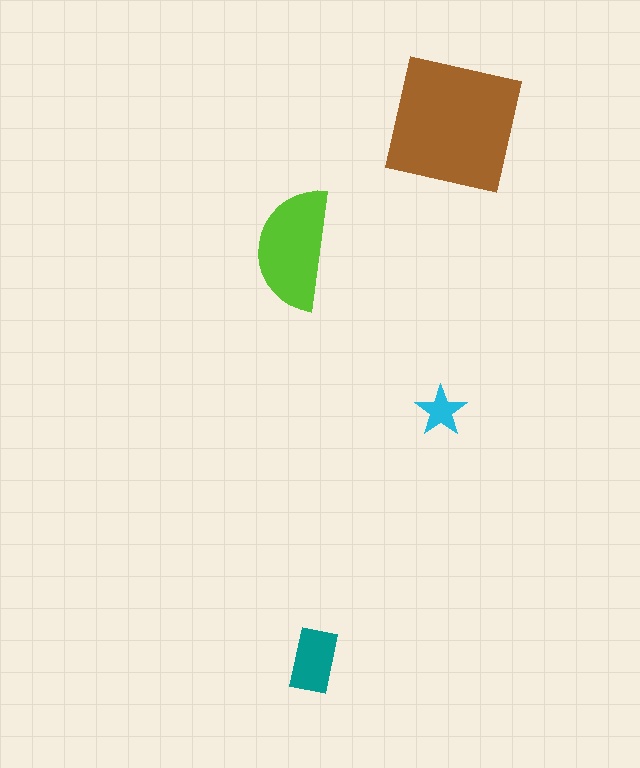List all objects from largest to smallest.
The brown square, the lime semicircle, the teal rectangle, the cyan star.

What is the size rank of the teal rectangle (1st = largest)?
3rd.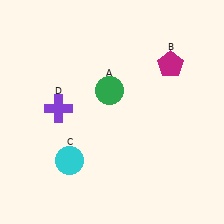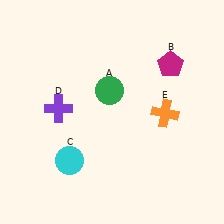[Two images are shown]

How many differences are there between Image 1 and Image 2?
There is 1 difference between the two images.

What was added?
An orange cross (E) was added in Image 2.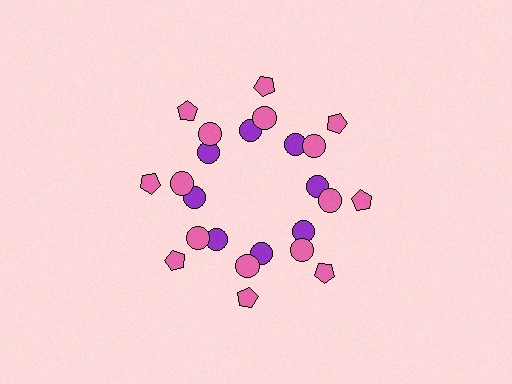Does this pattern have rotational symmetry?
Yes, this pattern has 8-fold rotational symmetry. It looks the same after rotating 45 degrees around the center.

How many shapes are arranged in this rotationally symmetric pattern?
There are 24 shapes, arranged in 8 groups of 3.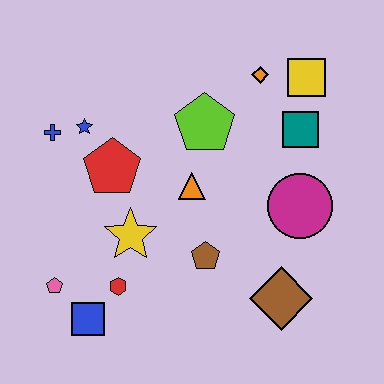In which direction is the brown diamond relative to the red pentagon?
The brown diamond is to the right of the red pentagon.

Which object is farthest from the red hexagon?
The yellow square is farthest from the red hexagon.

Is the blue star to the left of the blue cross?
No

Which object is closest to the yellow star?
The red hexagon is closest to the yellow star.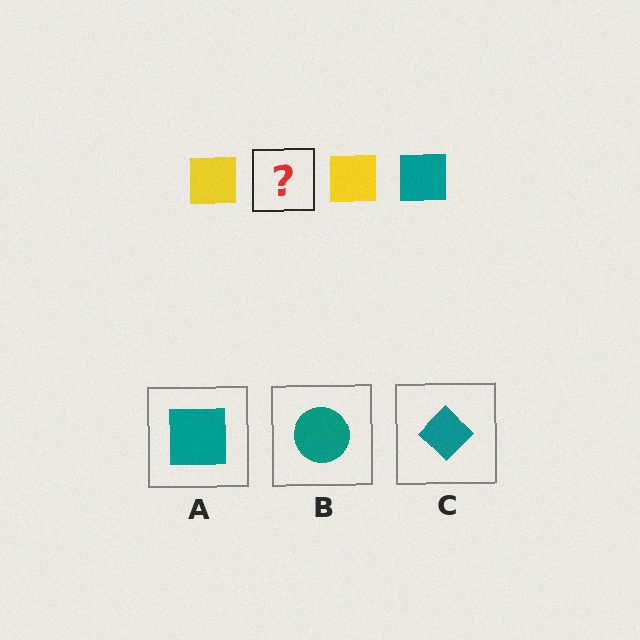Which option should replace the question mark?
Option A.